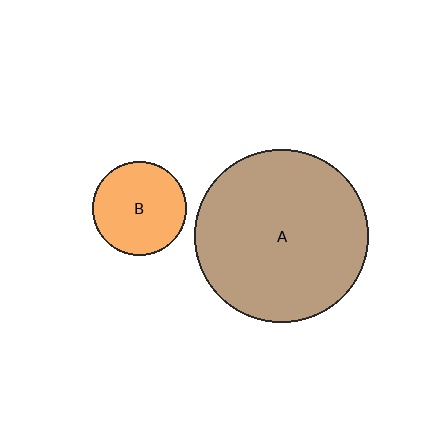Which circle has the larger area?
Circle A (brown).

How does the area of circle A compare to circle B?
Approximately 3.4 times.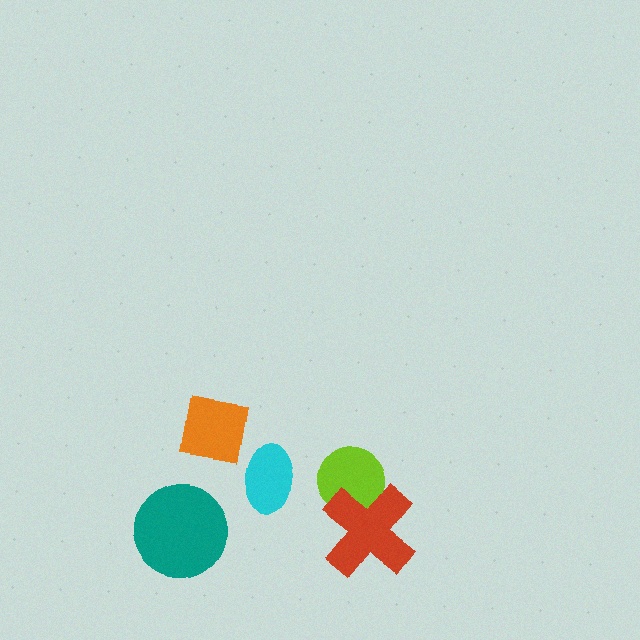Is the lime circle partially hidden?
Yes, it is partially covered by another shape.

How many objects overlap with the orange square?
0 objects overlap with the orange square.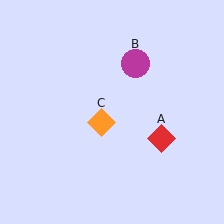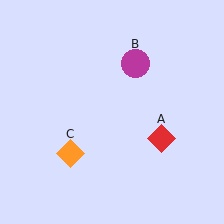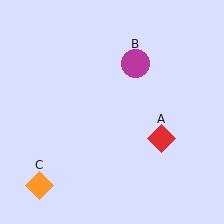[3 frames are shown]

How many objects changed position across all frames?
1 object changed position: orange diamond (object C).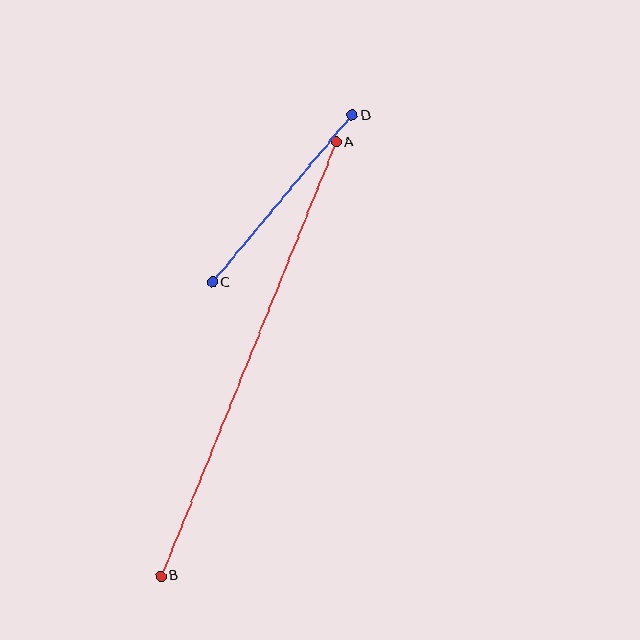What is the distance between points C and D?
The distance is approximately 218 pixels.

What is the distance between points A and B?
The distance is approximately 468 pixels.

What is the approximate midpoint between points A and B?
The midpoint is at approximately (248, 359) pixels.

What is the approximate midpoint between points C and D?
The midpoint is at approximately (282, 199) pixels.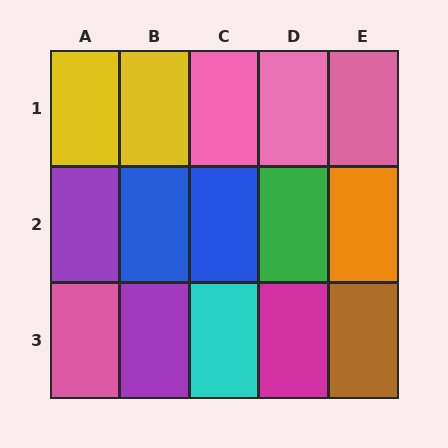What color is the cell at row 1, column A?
Yellow.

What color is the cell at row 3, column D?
Magenta.